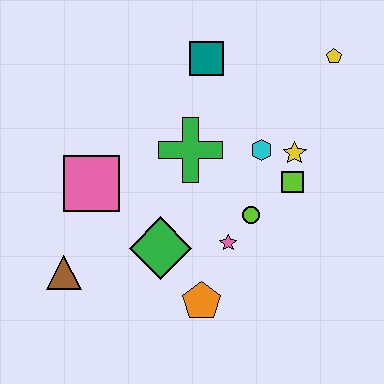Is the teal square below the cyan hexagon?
No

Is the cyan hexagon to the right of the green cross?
Yes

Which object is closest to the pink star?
The lime circle is closest to the pink star.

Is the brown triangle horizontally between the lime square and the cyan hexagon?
No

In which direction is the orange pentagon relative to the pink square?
The orange pentagon is below the pink square.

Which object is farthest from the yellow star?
The brown triangle is farthest from the yellow star.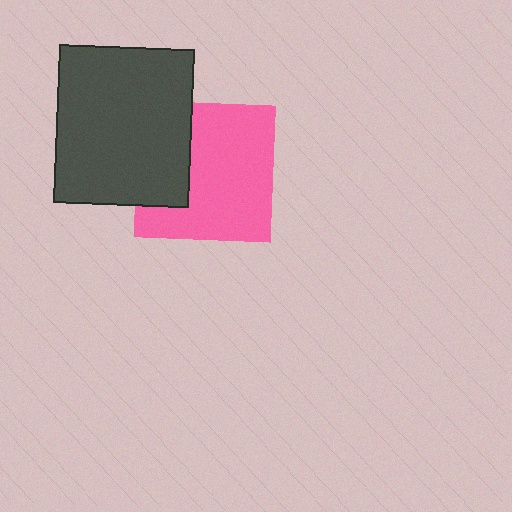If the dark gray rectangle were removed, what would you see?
You would see the complete pink square.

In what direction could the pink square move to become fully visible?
The pink square could move right. That would shift it out from behind the dark gray rectangle entirely.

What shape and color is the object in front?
The object in front is a dark gray rectangle.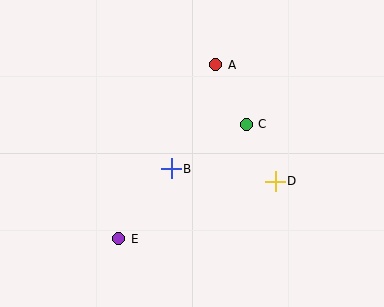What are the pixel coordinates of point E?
Point E is at (119, 239).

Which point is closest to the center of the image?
Point B at (171, 169) is closest to the center.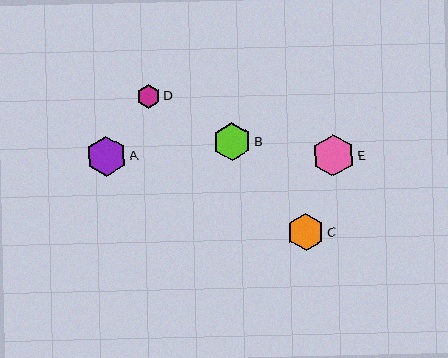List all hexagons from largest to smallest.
From largest to smallest: E, A, B, C, D.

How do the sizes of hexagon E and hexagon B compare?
Hexagon E and hexagon B are approximately the same size.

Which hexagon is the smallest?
Hexagon D is the smallest with a size of approximately 24 pixels.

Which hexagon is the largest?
Hexagon E is the largest with a size of approximately 42 pixels.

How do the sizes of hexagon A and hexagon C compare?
Hexagon A and hexagon C are approximately the same size.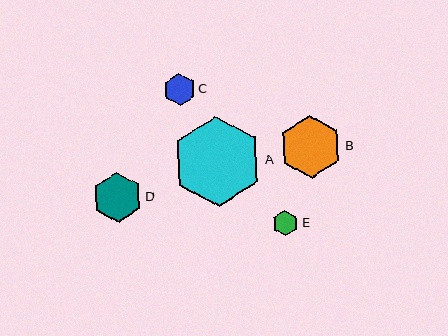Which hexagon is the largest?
Hexagon A is the largest with a size of approximately 90 pixels.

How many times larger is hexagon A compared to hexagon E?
Hexagon A is approximately 3.5 times the size of hexagon E.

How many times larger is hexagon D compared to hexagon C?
Hexagon D is approximately 1.6 times the size of hexagon C.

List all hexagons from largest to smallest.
From largest to smallest: A, B, D, C, E.